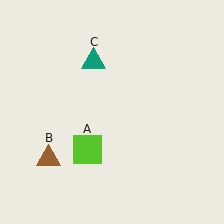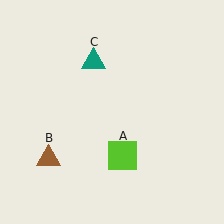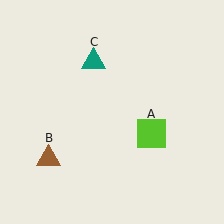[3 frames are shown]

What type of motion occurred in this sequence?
The lime square (object A) rotated counterclockwise around the center of the scene.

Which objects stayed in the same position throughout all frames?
Brown triangle (object B) and teal triangle (object C) remained stationary.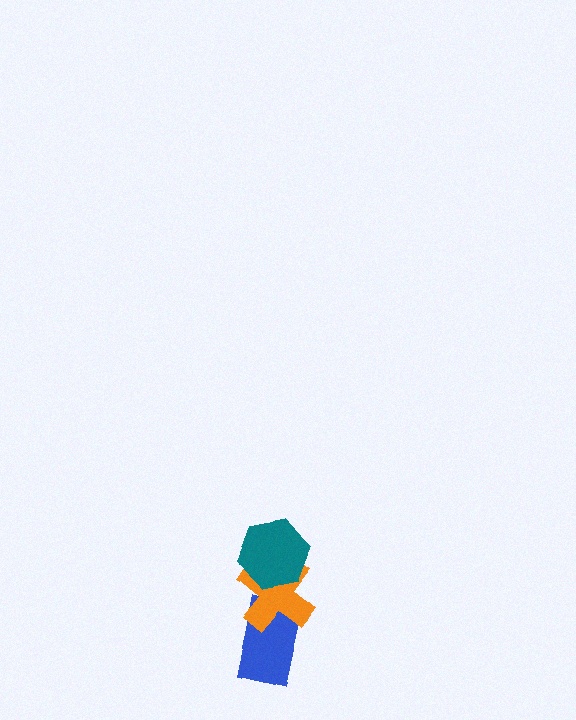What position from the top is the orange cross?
The orange cross is 2nd from the top.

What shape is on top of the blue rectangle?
The orange cross is on top of the blue rectangle.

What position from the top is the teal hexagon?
The teal hexagon is 1st from the top.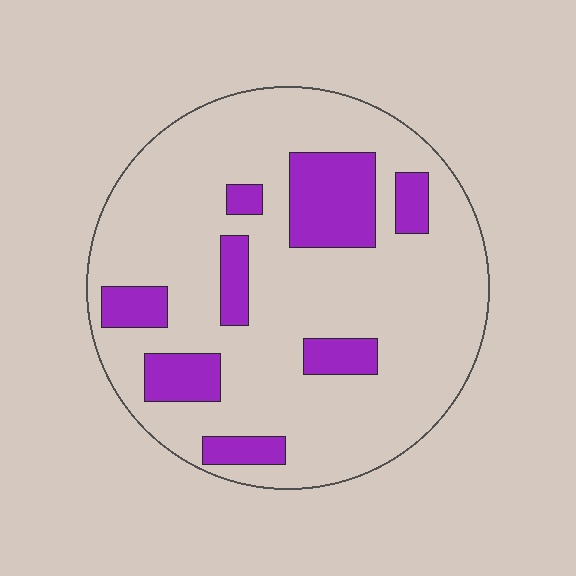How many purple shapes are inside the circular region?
8.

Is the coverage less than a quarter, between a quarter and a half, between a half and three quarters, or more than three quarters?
Less than a quarter.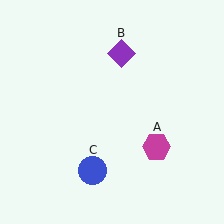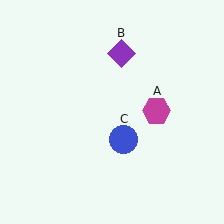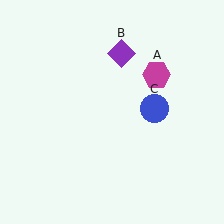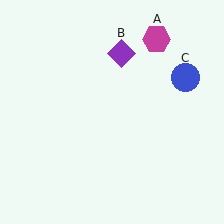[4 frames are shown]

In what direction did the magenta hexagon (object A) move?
The magenta hexagon (object A) moved up.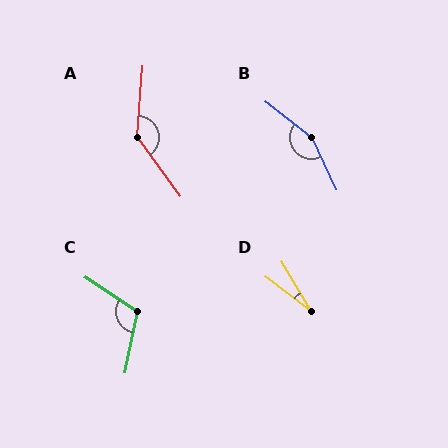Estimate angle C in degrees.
Approximately 112 degrees.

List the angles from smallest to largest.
D (22°), C (112°), A (140°), B (153°).